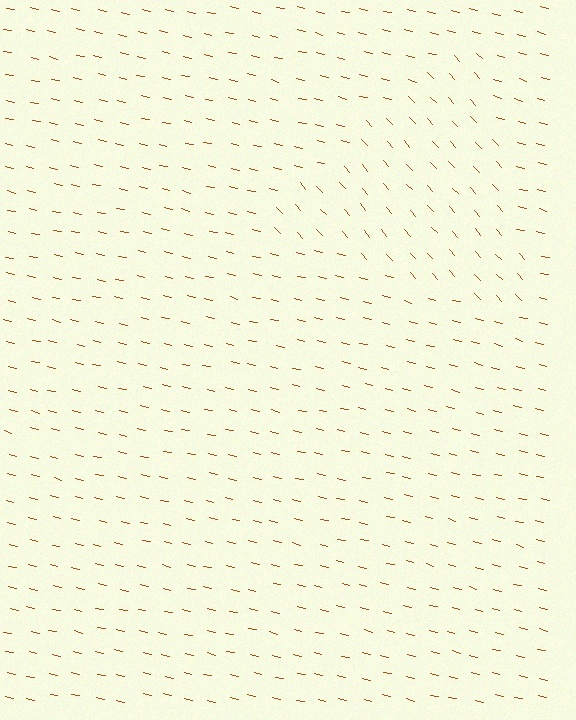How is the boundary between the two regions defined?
The boundary is defined purely by a change in line orientation (approximately 35 degrees difference). All lines are the same color and thickness.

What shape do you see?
I see a triangle.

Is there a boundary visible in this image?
Yes, there is a texture boundary formed by a change in line orientation.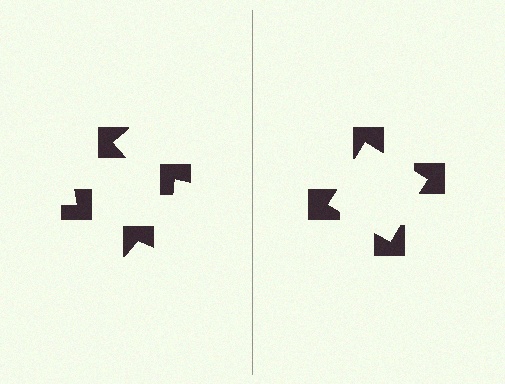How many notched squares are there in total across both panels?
8 — 4 on each side.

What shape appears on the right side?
An illusory square.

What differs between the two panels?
The notched squares are positioned identically on both sides; only the wedge orientations differ. On the right they align to a square; on the left they are misaligned.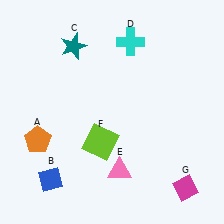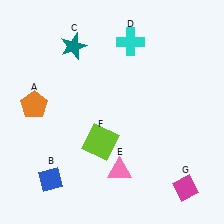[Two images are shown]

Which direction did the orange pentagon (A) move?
The orange pentagon (A) moved up.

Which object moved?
The orange pentagon (A) moved up.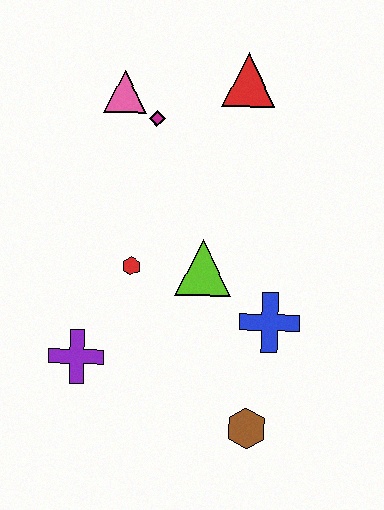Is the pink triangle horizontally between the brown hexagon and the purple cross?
Yes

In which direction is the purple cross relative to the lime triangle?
The purple cross is to the left of the lime triangle.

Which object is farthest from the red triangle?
The brown hexagon is farthest from the red triangle.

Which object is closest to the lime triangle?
The red hexagon is closest to the lime triangle.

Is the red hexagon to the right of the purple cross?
Yes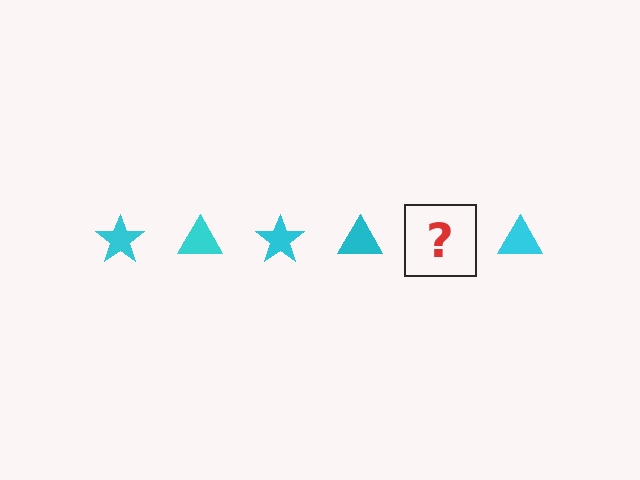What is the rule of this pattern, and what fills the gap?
The rule is that the pattern cycles through star, triangle shapes in cyan. The gap should be filled with a cyan star.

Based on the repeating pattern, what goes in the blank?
The blank should be a cyan star.